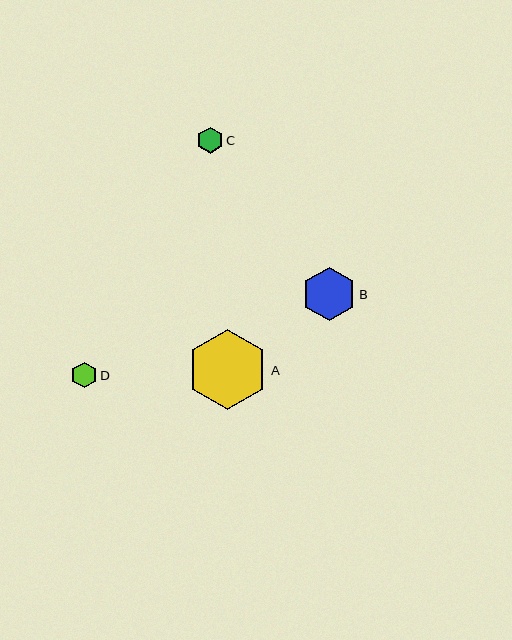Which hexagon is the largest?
Hexagon A is the largest with a size of approximately 80 pixels.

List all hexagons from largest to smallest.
From largest to smallest: A, B, C, D.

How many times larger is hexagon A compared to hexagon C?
Hexagon A is approximately 3.1 times the size of hexagon C.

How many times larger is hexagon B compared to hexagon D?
Hexagon B is approximately 2.1 times the size of hexagon D.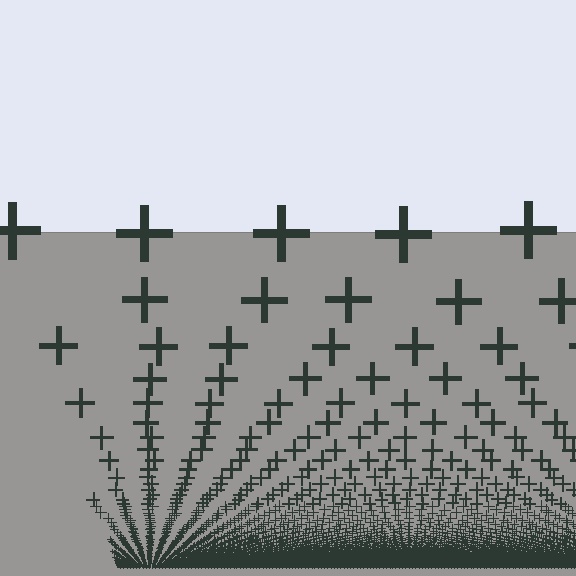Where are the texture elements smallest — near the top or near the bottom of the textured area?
Near the bottom.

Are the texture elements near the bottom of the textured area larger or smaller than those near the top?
Smaller. The gradient is inverted — elements near the bottom are smaller and denser.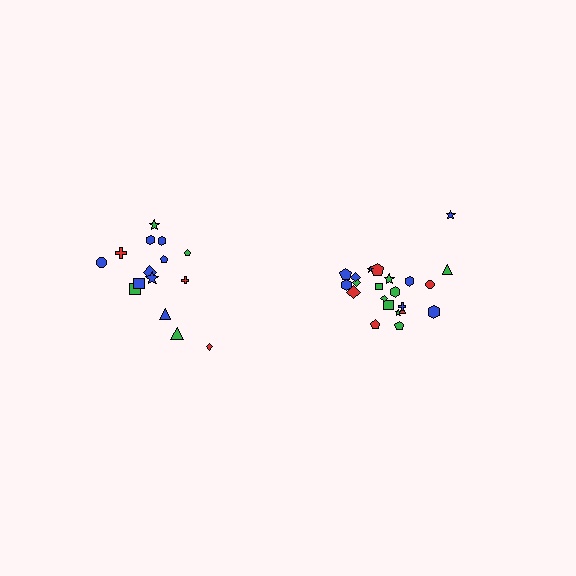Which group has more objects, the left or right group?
The right group.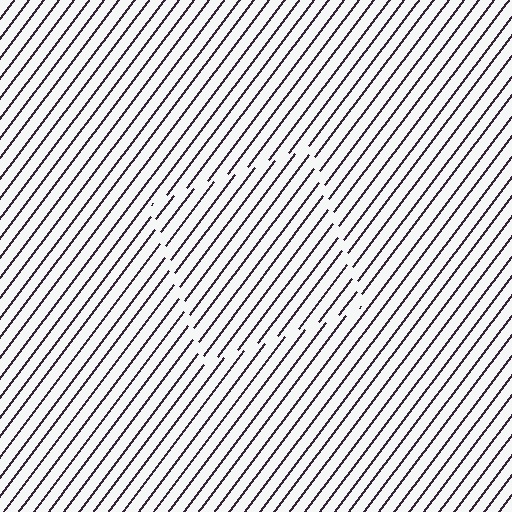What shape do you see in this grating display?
An illusory square. The interior of the shape contains the same grating, shifted by half a period — the contour is defined by the phase discontinuity where line-ends from the inner and outer gratings abut.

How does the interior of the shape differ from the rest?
The interior of the shape contains the same grating, shifted by half a period — the contour is defined by the phase discontinuity where line-ends from the inner and outer gratings abut.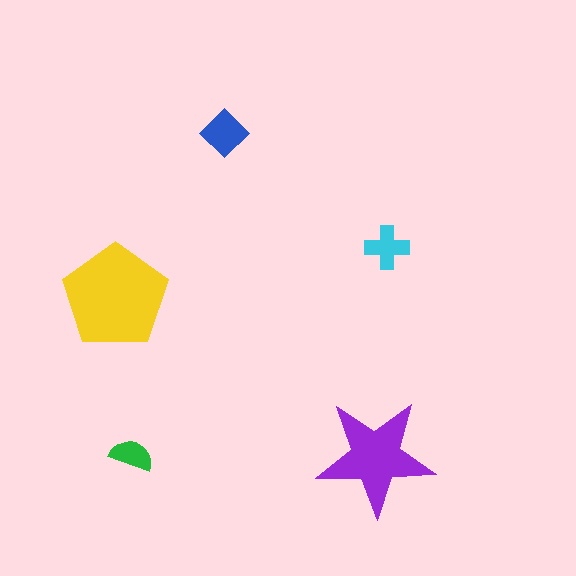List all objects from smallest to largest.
The green semicircle, the cyan cross, the blue diamond, the purple star, the yellow pentagon.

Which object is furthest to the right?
The cyan cross is rightmost.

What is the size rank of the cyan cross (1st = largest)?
4th.